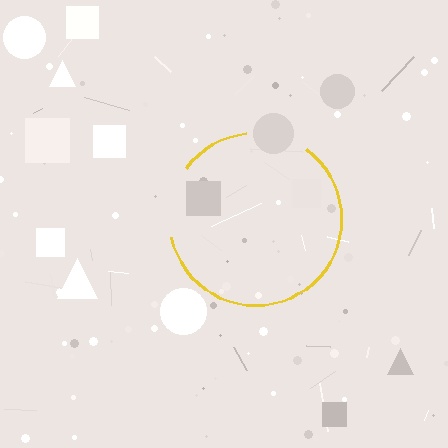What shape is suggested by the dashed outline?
The dashed outline suggests a circle.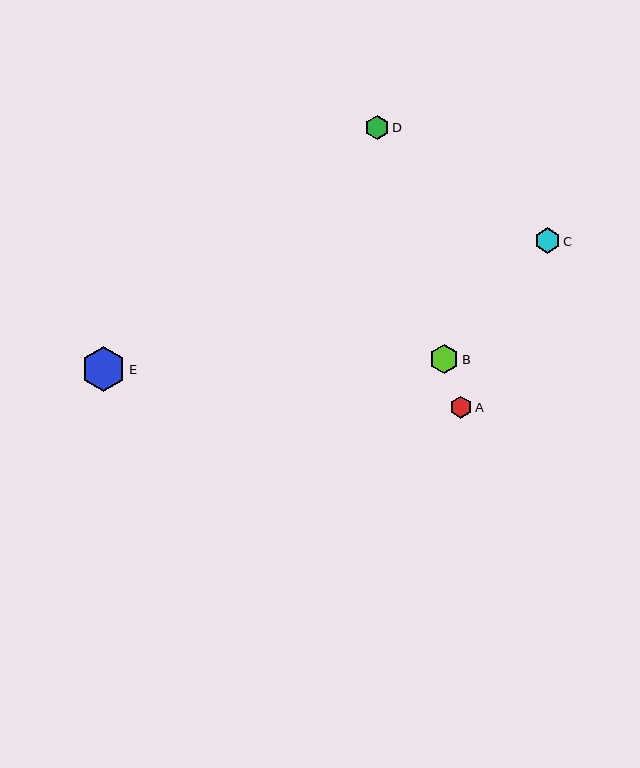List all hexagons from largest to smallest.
From largest to smallest: E, B, C, D, A.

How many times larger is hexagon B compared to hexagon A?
Hexagon B is approximately 1.3 times the size of hexagon A.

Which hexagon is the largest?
Hexagon E is the largest with a size of approximately 44 pixels.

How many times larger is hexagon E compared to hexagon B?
Hexagon E is approximately 1.5 times the size of hexagon B.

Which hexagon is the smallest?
Hexagon A is the smallest with a size of approximately 22 pixels.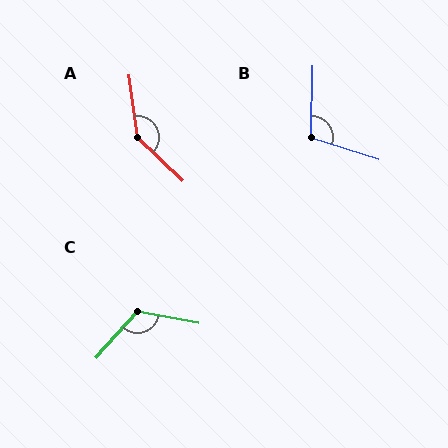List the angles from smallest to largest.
B (107°), C (120°), A (141°).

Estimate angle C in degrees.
Approximately 120 degrees.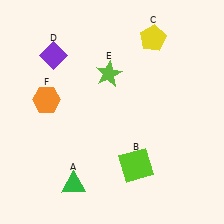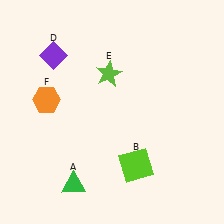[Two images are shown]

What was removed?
The yellow pentagon (C) was removed in Image 2.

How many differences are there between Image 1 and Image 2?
There is 1 difference between the two images.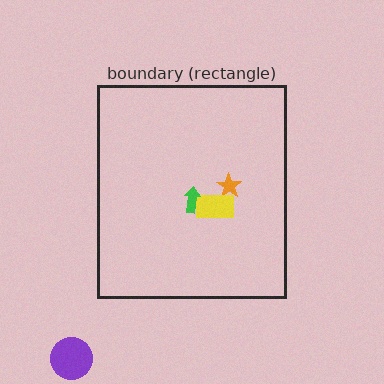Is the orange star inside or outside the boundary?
Inside.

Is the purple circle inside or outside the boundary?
Outside.